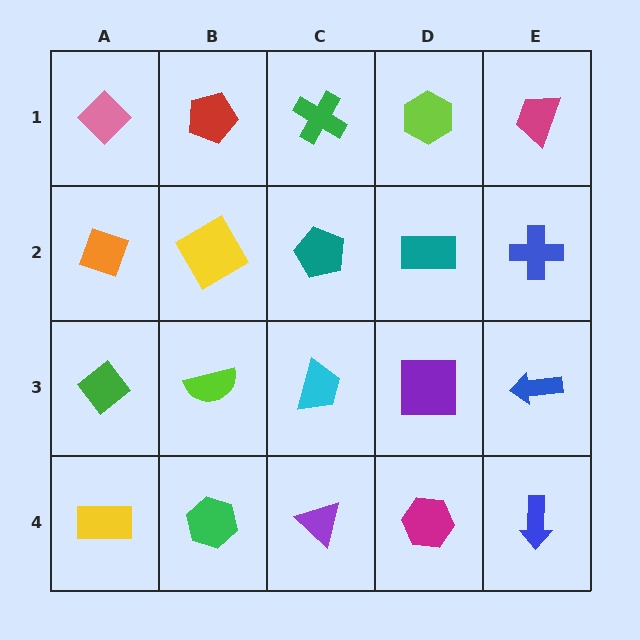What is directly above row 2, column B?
A red pentagon.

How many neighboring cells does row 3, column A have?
3.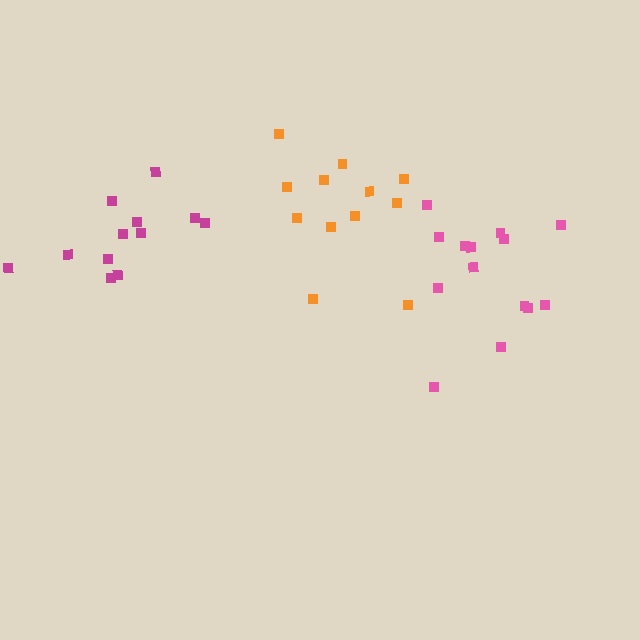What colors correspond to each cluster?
The clusters are colored: pink, magenta, orange.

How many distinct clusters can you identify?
There are 3 distinct clusters.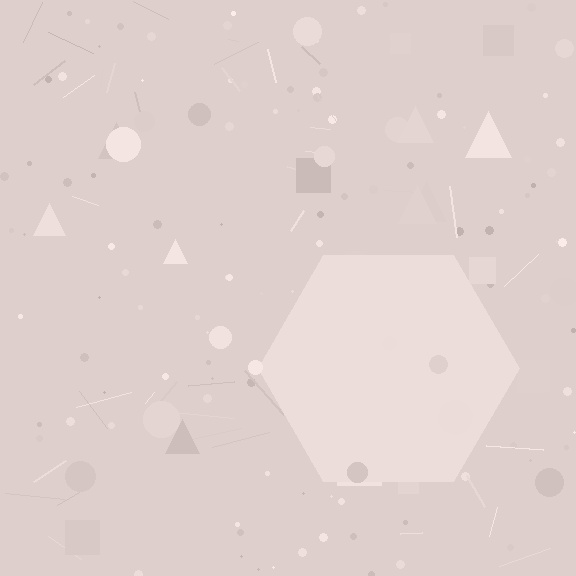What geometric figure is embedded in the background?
A hexagon is embedded in the background.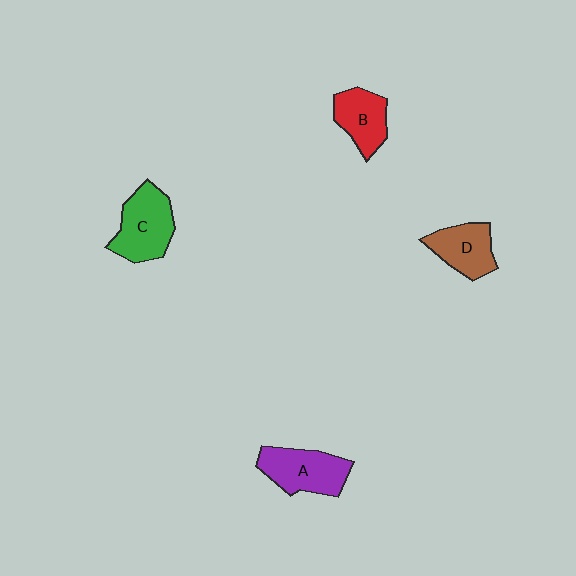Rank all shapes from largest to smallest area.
From largest to smallest: C (green), A (purple), D (brown), B (red).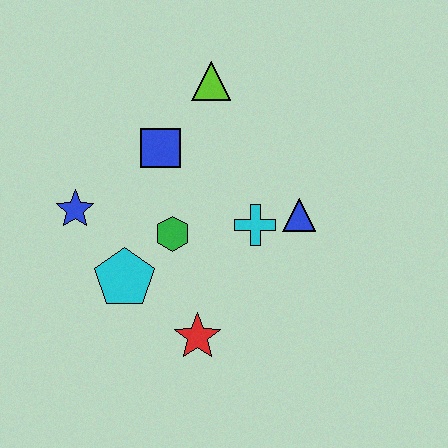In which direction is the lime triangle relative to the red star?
The lime triangle is above the red star.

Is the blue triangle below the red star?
No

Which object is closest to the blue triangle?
The cyan cross is closest to the blue triangle.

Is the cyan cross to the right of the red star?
Yes